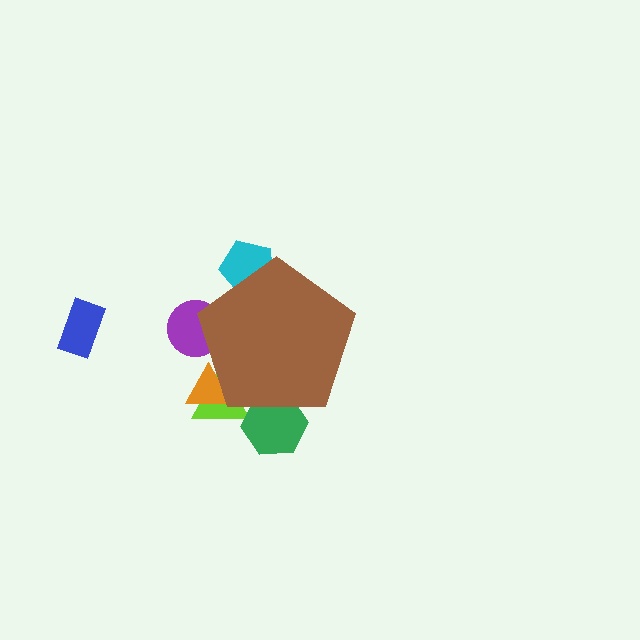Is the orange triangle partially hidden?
Yes, the orange triangle is partially hidden behind the brown pentagon.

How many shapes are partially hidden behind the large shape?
5 shapes are partially hidden.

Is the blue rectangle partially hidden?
No, the blue rectangle is fully visible.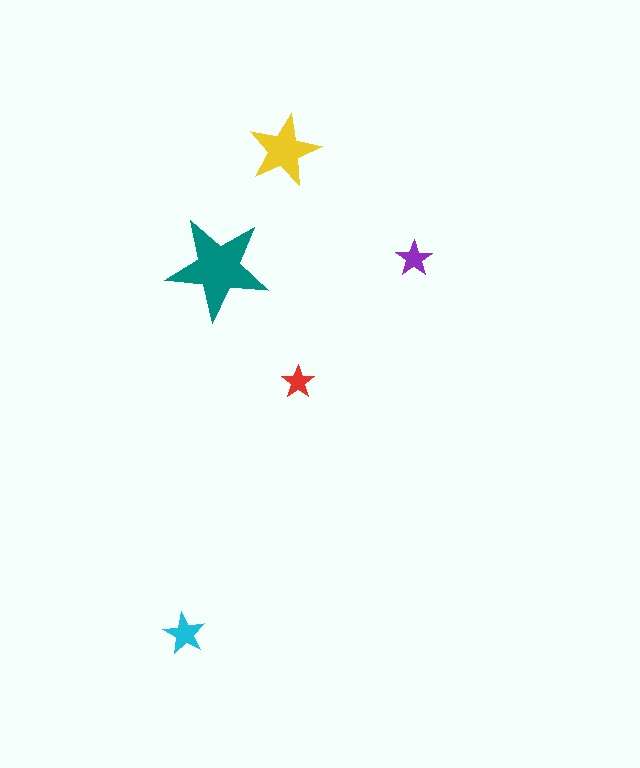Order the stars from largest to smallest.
the teal one, the yellow one, the cyan one, the purple one, the red one.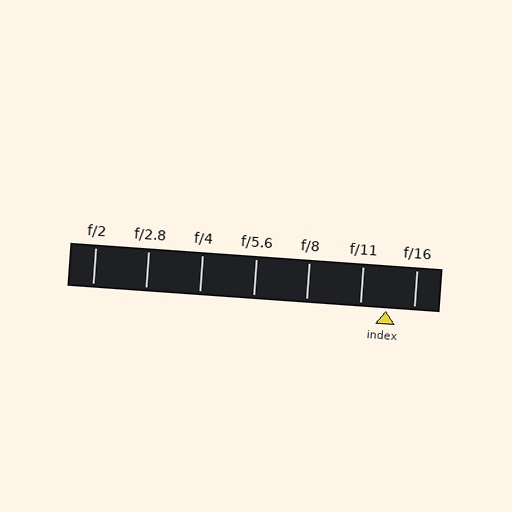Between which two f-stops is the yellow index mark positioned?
The index mark is between f/11 and f/16.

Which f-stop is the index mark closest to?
The index mark is closest to f/11.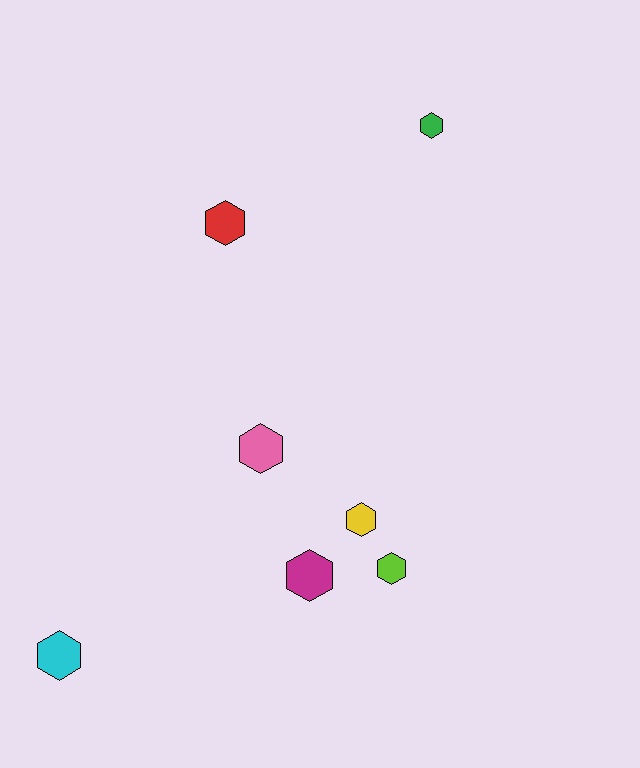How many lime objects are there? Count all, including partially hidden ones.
There is 1 lime object.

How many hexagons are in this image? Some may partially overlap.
There are 7 hexagons.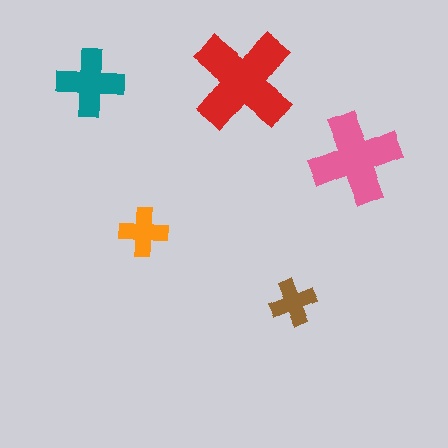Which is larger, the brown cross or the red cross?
The red one.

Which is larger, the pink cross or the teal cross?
The pink one.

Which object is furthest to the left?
The teal cross is leftmost.